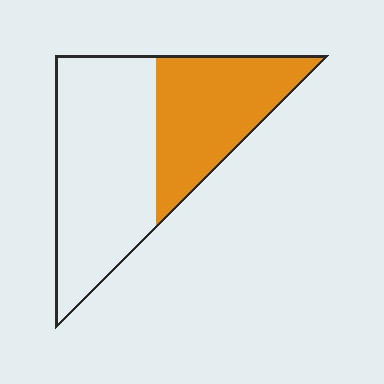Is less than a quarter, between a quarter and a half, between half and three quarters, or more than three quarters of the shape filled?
Between a quarter and a half.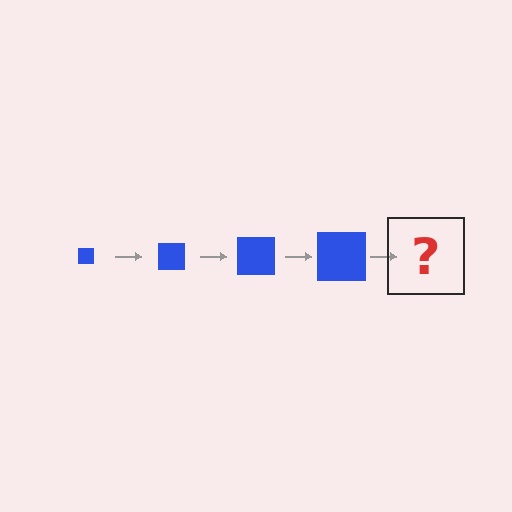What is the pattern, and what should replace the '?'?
The pattern is that the square gets progressively larger each step. The '?' should be a blue square, larger than the previous one.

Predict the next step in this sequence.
The next step is a blue square, larger than the previous one.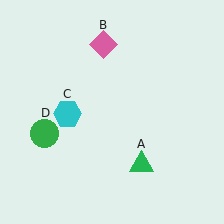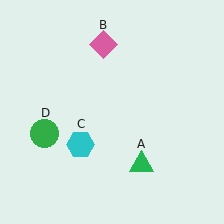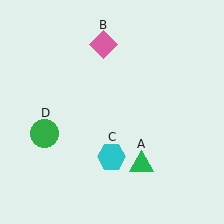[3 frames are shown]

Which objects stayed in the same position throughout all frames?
Green triangle (object A) and pink diamond (object B) and green circle (object D) remained stationary.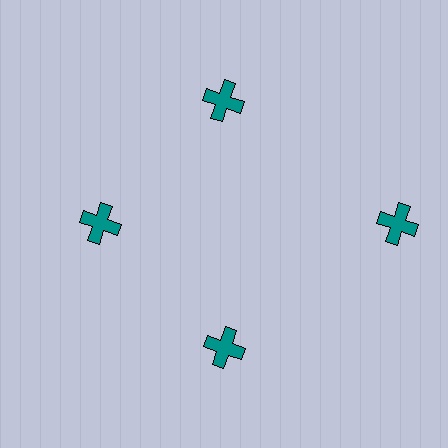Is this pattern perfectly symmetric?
No. The 4 teal crosses are arranged in a ring, but one element near the 3 o'clock position is pushed outward from the center, breaking the 4-fold rotational symmetry.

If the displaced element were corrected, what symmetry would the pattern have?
It would have 4-fold rotational symmetry — the pattern would map onto itself every 90 degrees.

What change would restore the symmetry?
The symmetry would be restored by moving it inward, back onto the ring so that all 4 crosses sit at equal angles and equal distance from the center.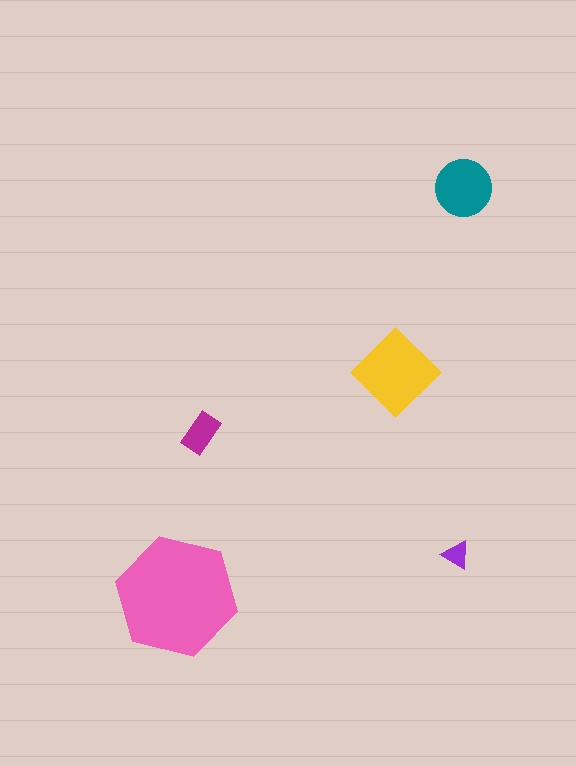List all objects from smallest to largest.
The purple triangle, the magenta rectangle, the teal circle, the yellow diamond, the pink hexagon.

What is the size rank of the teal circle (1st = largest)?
3rd.